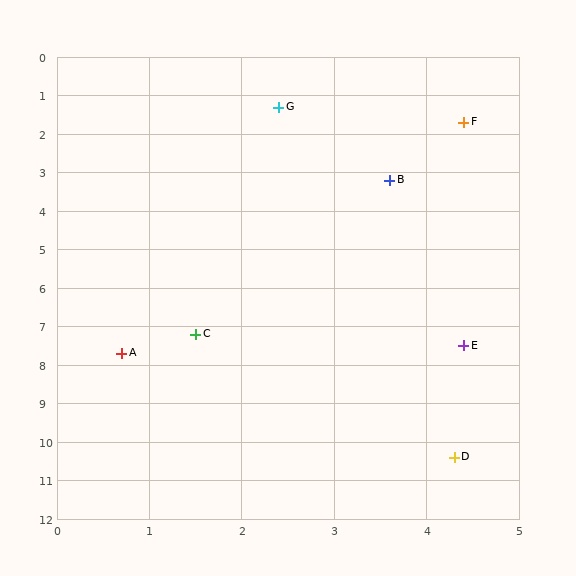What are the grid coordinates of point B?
Point B is at approximately (3.6, 3.2).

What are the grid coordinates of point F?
Point F is at approximately (4.4, 1.7).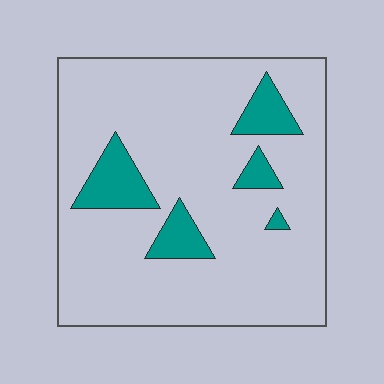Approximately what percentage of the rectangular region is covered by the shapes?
Approximately 15%.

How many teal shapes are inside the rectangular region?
5.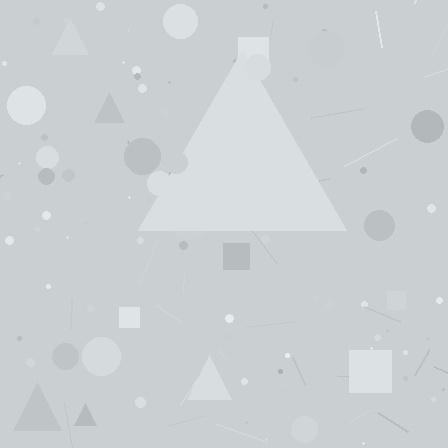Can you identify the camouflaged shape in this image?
The camouflaged shape is a triangle.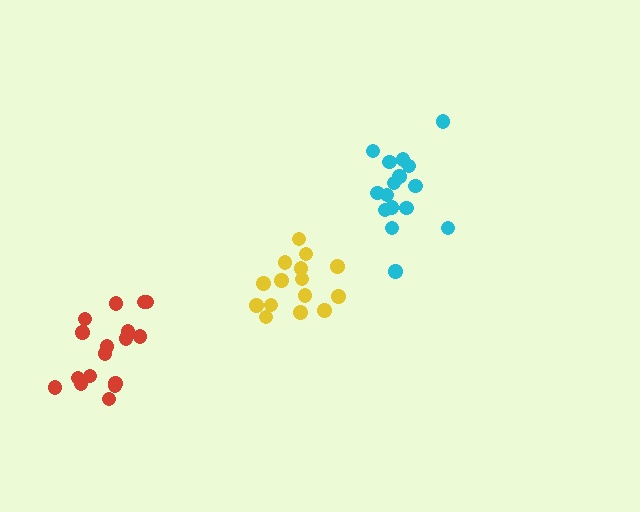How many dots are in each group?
Group 1: 16 dots, Group 2: 17 dots, Group 3: 15 dots (48 total).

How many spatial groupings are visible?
There are 3 spatial groupings.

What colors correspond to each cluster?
The clusters are colored: cyan, red, yellow.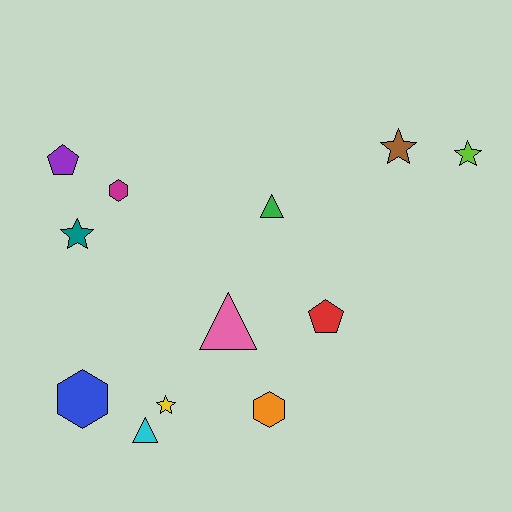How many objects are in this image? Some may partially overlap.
There are 12 objects.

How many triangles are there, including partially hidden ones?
There are 3 triangles.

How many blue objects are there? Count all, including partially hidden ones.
There is 1 blue object.